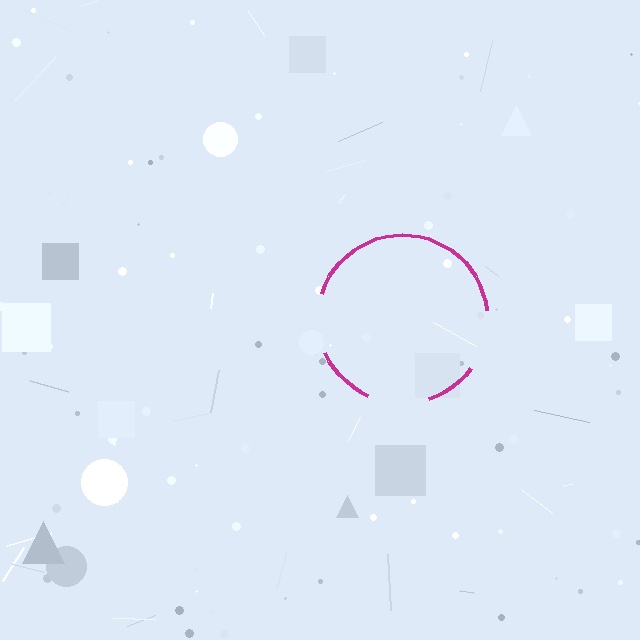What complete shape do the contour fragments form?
The contour fragments form a circle.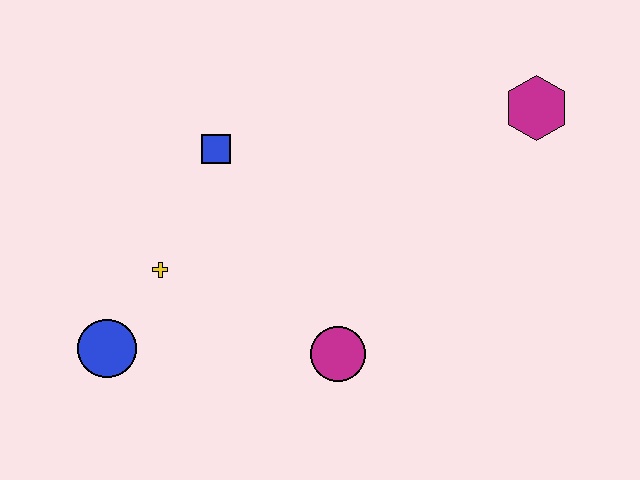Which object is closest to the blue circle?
The yellow cross is closest to the blue circle.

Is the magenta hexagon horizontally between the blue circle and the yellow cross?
No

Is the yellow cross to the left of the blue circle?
No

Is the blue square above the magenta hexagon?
No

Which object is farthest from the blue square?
The magenta hexagon is farthest from the blue square.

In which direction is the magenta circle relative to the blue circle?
The magenta circle is to the right of the blue circle.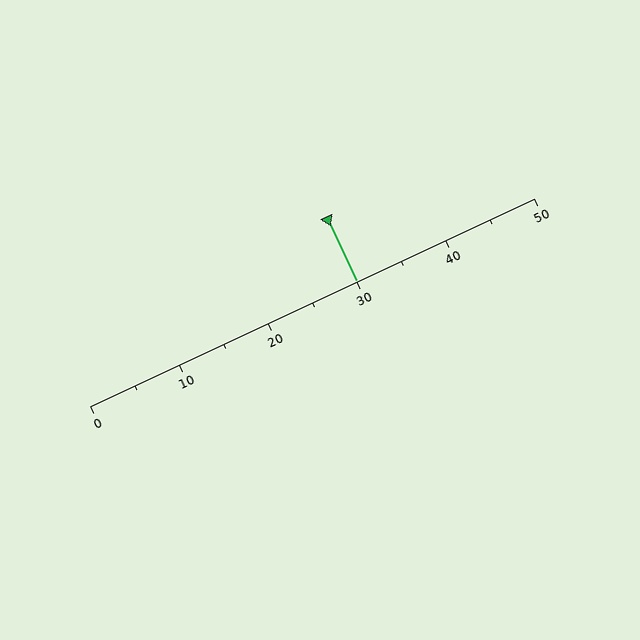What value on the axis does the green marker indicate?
The marker indicates approximately 30.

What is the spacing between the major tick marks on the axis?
The major ticks are spaced 10 apart.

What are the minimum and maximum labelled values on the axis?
The axis runs from 0 to 50.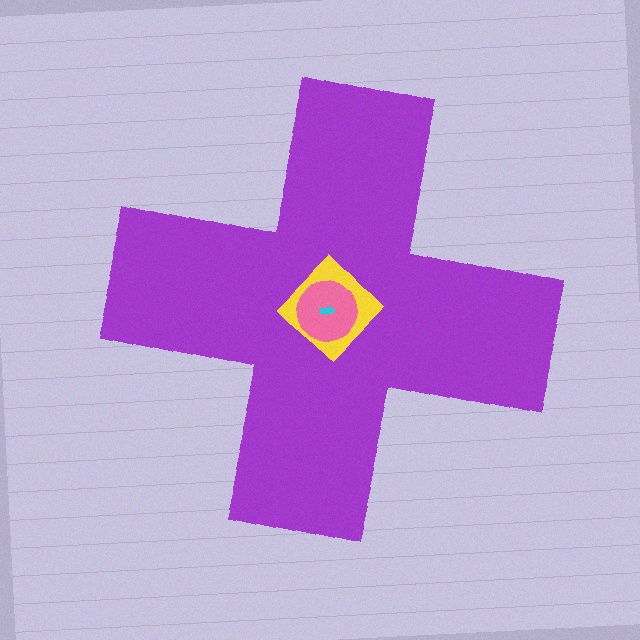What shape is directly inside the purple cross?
The yellow diamond.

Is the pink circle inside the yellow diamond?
Yes.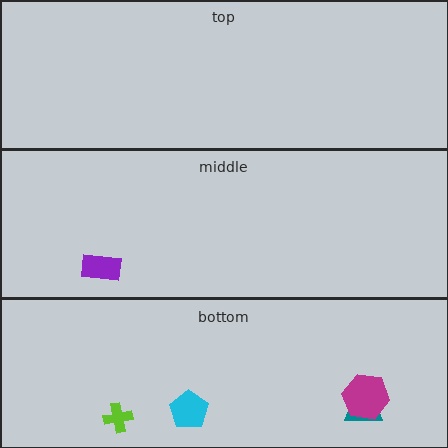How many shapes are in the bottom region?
4.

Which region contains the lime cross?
The bottom region.